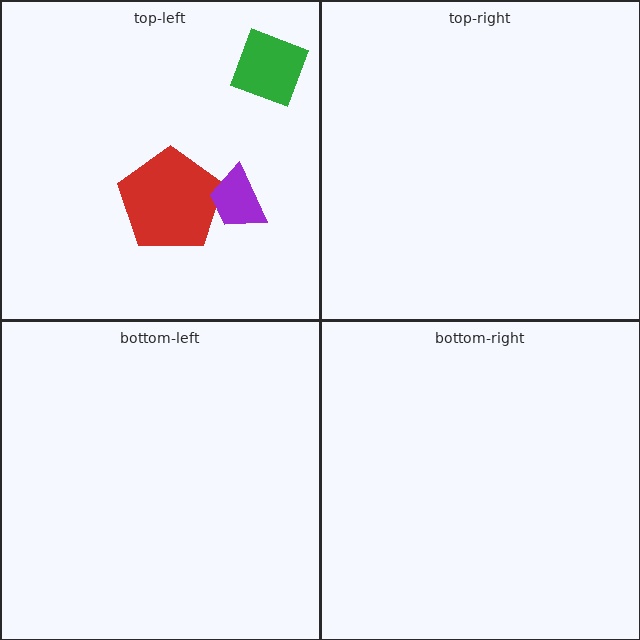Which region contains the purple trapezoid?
The top-left region.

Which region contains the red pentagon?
The top-left region.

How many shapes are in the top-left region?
3.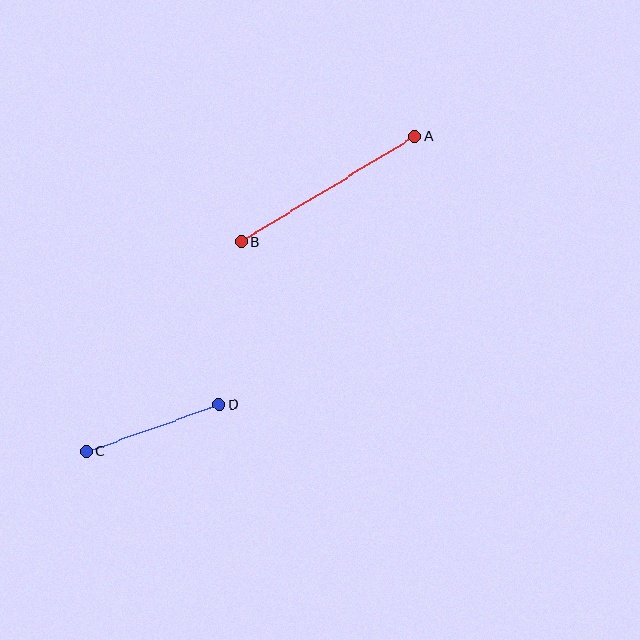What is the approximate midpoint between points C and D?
The midpoint is at approximately (153, 428) pixels.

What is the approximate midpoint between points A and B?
The midpoint is at approximately (328, 189) pixels.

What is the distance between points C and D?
The distance is approximately 141 pixels.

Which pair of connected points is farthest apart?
Points A and B are farthest apart.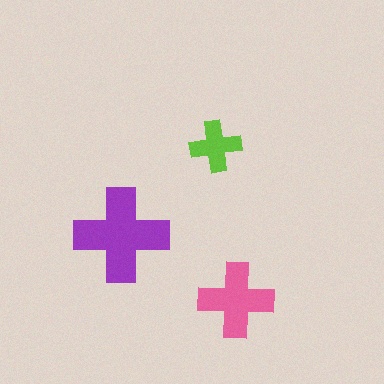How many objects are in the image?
There are 3 objects in the image.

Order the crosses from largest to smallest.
the purple one, the pink one, the lime one.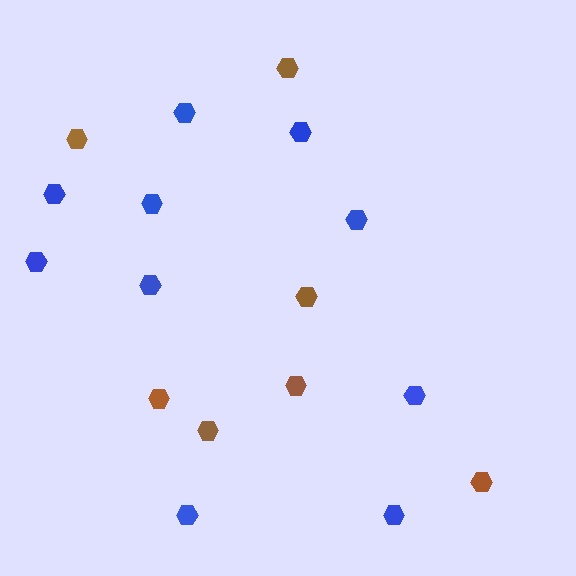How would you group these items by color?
There are 2 groups: one group of blue hexagons (10) and one group of brown hexagons (7).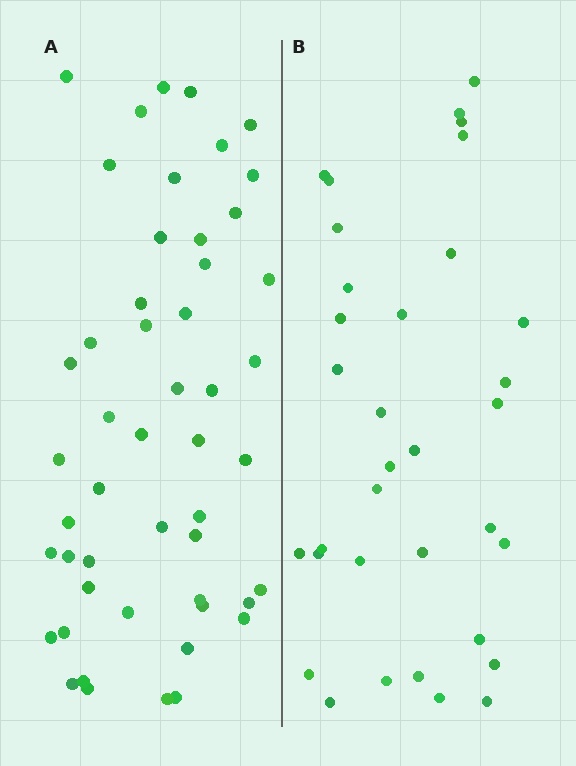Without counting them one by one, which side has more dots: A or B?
Region A (the left region) has more dots.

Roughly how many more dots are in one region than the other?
Region A has approximately 15 more dots than region B.